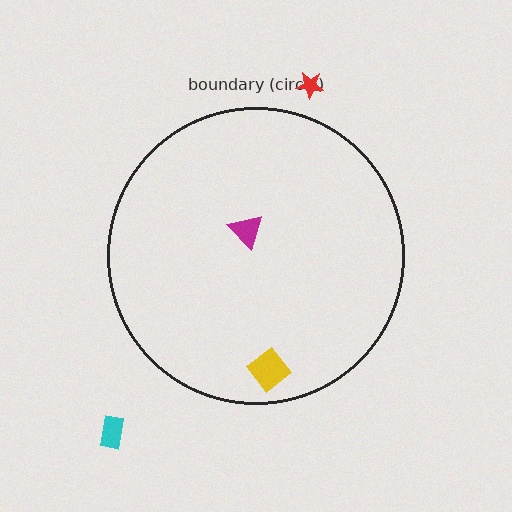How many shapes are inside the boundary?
2 inside, 2 outside.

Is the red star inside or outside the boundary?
Outside.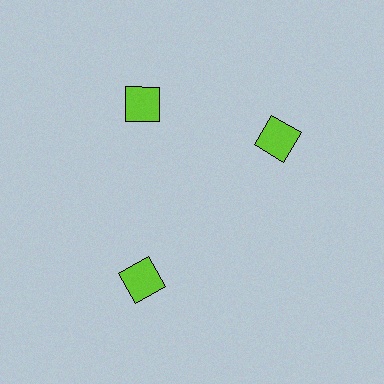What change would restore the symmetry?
The symmetry would be restored by rotating it back into even spacing with its neighbors so that all 3 squares sit at equal angles and equal distance from the center.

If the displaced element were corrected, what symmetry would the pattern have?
It would have 3-fold rotational symmetry — the pattern would map onto itself every 120 degrees.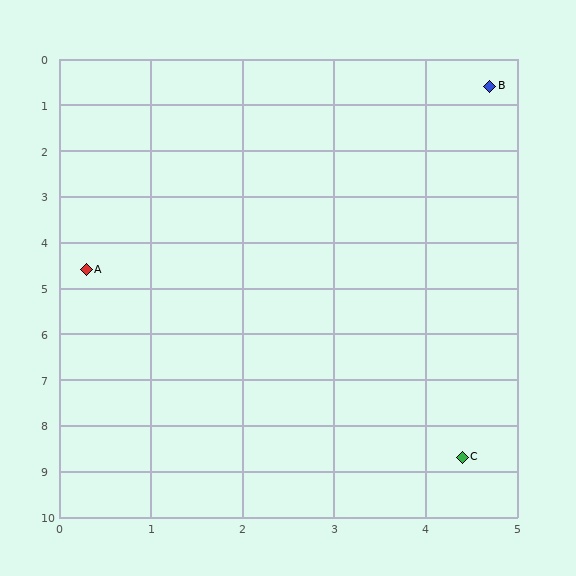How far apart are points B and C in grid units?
Points B and C are about 8.1 grid units apart.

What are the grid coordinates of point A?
Point A is at approximately (0.3, 4.6).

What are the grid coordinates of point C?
Point C is at approximately (4.4, 8.7).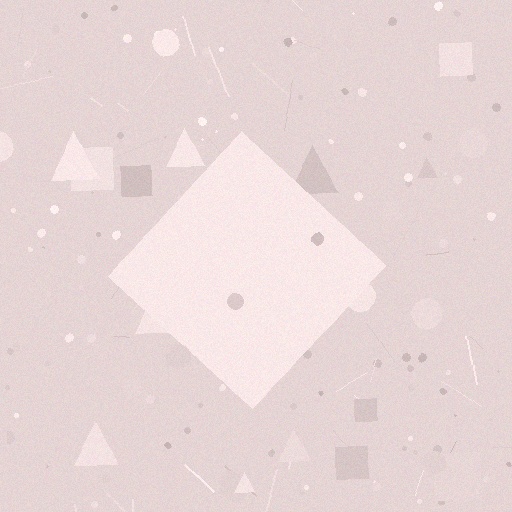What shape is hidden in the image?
A diamond is hidden in the image.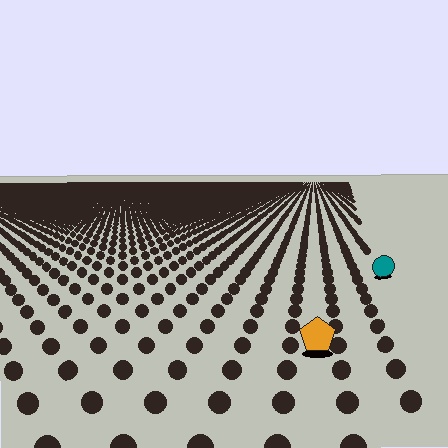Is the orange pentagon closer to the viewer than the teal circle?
Yes. The orange pentagon is closer — you can tell from the texture gradient: the ground texture is coarser near it.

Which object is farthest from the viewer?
The teal circle is farthest from the viewer. It appears smaller and the ground texture around it is denser.